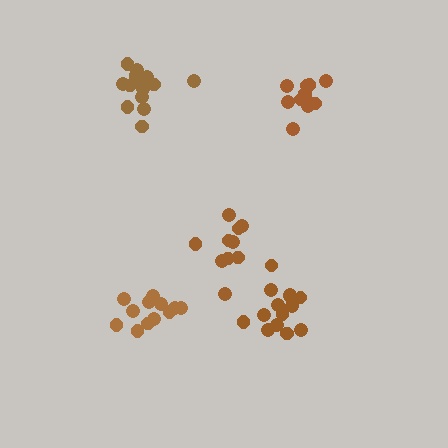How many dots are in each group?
Group 1: 12 dots, Group 2: 15 dots, Group 3: 10 dots, Group 4: 15 dots, Group 5: 13 dots (65 total).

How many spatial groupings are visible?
There are 5 spatial groupings.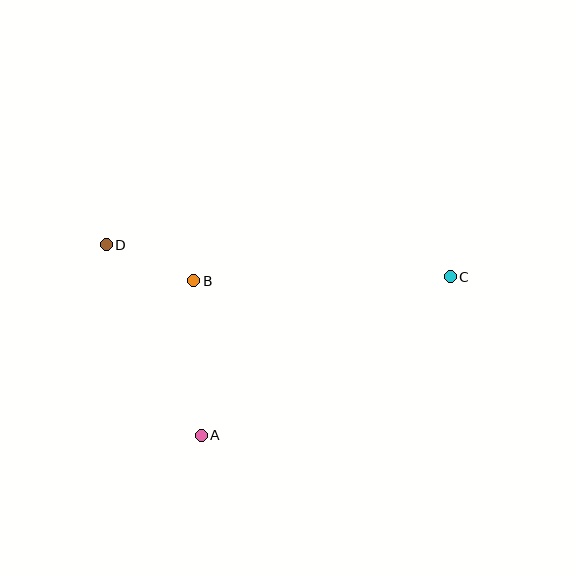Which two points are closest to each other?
Points B and D are closest to each other.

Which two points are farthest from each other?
Points C and D are farthest from each other.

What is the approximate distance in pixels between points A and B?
The distance between A and B is approximately 155 pixels.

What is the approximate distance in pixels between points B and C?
The distance between B and C is approximately 256 pixels.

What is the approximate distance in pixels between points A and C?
The distance between A and C is approximately 296 pixels.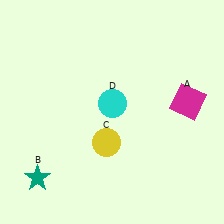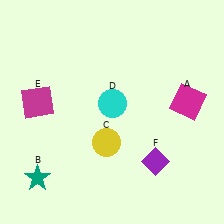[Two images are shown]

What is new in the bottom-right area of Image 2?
A purple diamond (F) was added in the bottom-right area of Image 2.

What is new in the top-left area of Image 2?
A magenta square (E) was added in the top-left area of Image 2.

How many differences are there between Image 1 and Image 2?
There are 2 differences between the two images.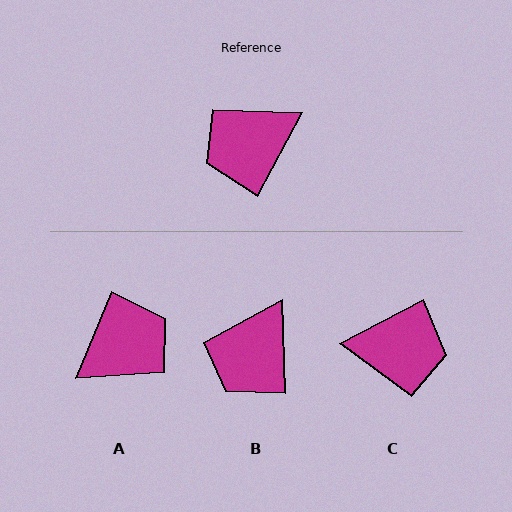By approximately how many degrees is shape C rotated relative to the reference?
Approximately 146 degrees counter-clockwise.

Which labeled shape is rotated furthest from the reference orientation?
A, about 174 degrees away.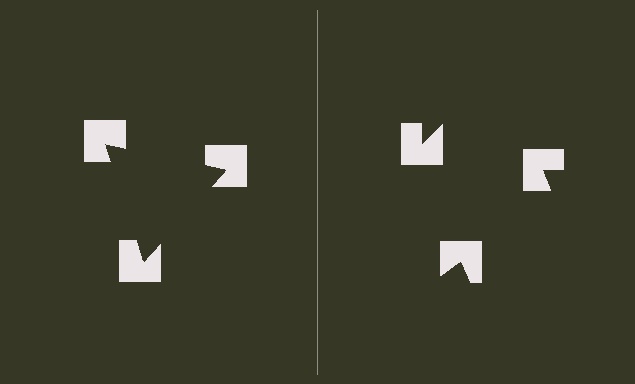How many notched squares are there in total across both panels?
6 — 3 on each side.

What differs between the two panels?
The notched squares are positioned identically on both sides; only the wedge orientations differ. On the left they align to a triangle; on the right they are misaligned.